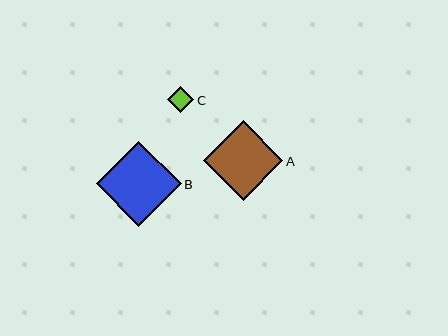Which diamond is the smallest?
Diamond C is the smallest with a size of approximately 26 pixels.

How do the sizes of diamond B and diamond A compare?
Diamond B and diamond A are approximately the same size.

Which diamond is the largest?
Diamond B is the largest with a size of approximately 85 pixels.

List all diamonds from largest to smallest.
From largest to smallest: B, A, C.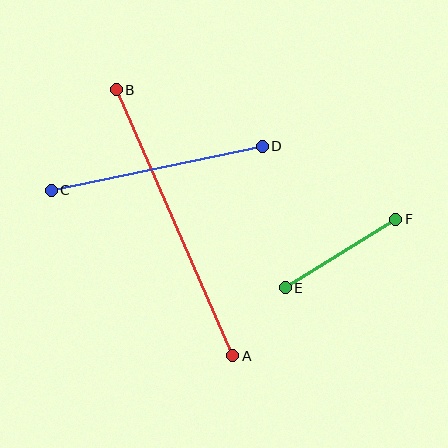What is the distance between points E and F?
The distance is approximately 130 pixels.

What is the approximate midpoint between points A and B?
The midpoint is at approximately (174, 223) pixels.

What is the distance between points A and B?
The distance is approximately 290 pixels.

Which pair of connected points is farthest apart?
Points A and B are farthest apart.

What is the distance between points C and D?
The distance is approximately 215 pixels.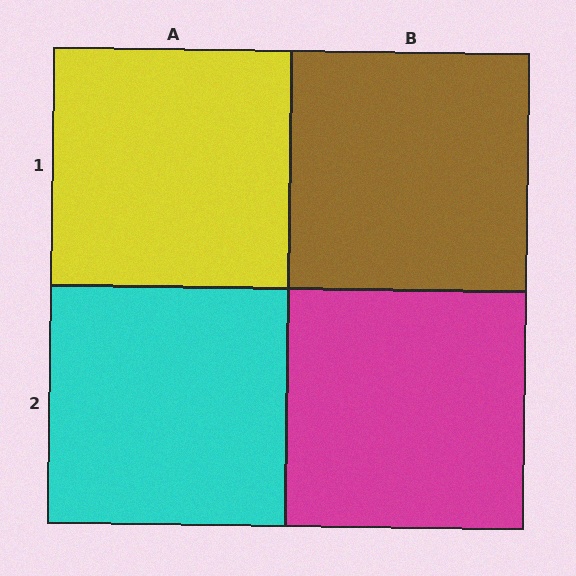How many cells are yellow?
1 cell is yellow.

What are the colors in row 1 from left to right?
Yellow, brown.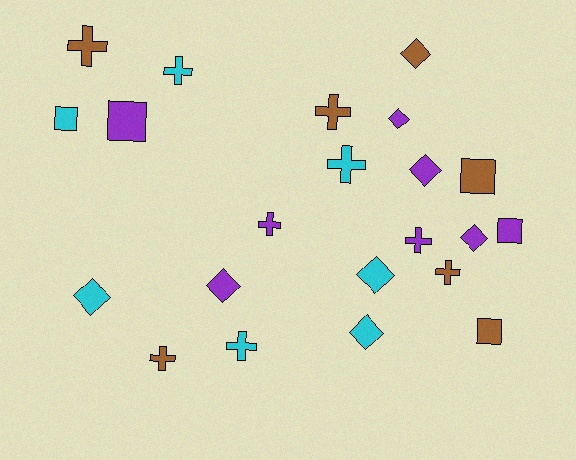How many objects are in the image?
There are 22 objects.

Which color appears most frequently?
Purple, with 8 objects.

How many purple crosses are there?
There are 2 purple crosses.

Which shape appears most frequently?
Cross, with 9 objects.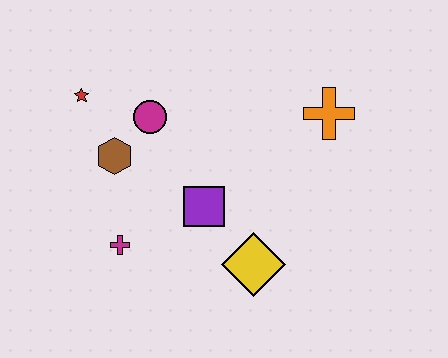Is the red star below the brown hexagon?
No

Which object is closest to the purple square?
The yellow diamond is closest to the purple square.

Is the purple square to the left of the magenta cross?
No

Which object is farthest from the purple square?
The red star is farthest from the purple square.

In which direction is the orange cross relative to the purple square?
The orange cross is to the right of the purple square.